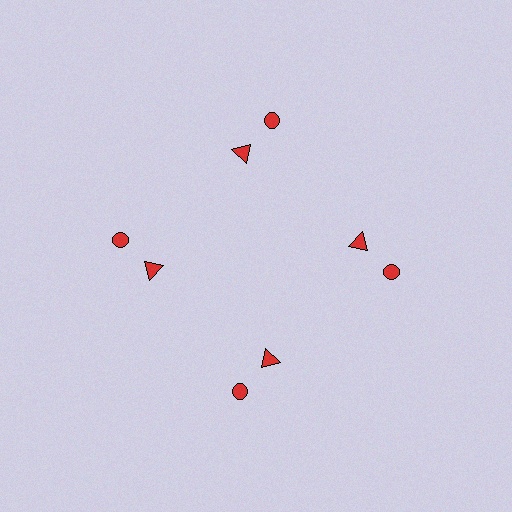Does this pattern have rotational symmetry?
Yes, this pattern has 4-fold rotational symmetry. It looks the same after rotating 90 degrees around the center.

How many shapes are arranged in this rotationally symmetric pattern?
There are 8 shapes, arranged in 4 groups of 2.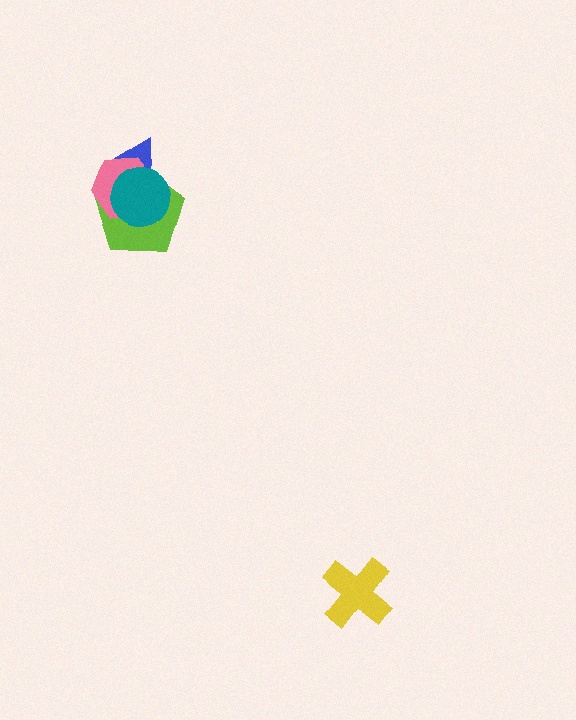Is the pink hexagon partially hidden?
Yes, it is partially covered by another shape.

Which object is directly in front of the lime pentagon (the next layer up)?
The pink hexagon is directly in front of the lime pentagon.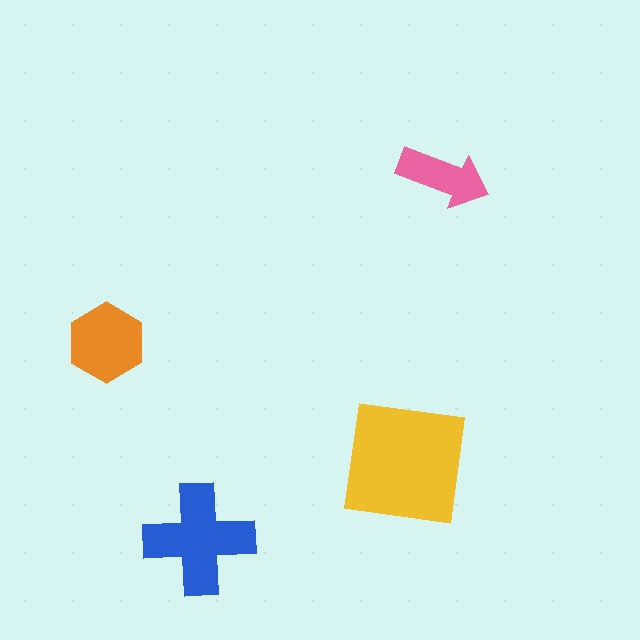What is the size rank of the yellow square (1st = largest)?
1st.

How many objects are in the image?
There are 4 objects in the image.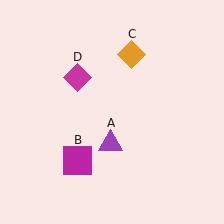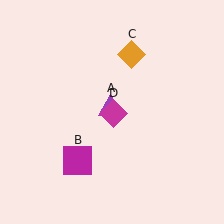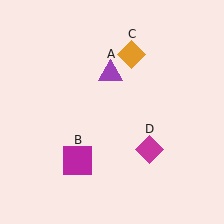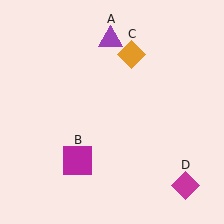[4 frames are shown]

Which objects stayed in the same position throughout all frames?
Magenta square (object B) and orange diamond (object C) remained stationary.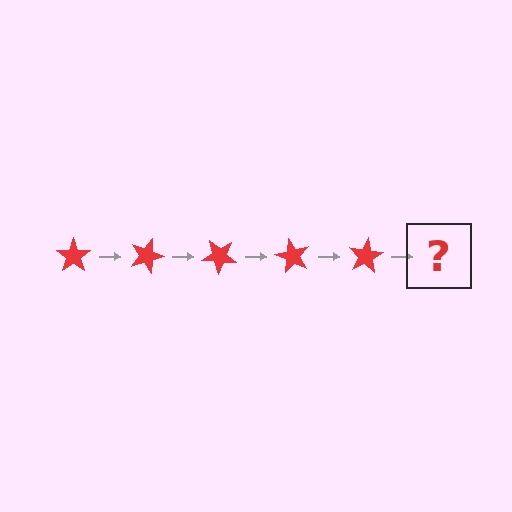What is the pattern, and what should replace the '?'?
The pattern is that the star rotates 20 degrees each step. The '?' should be a red star rotated 100 degrees.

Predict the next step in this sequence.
The next step is a red star rotated 100 degrees.